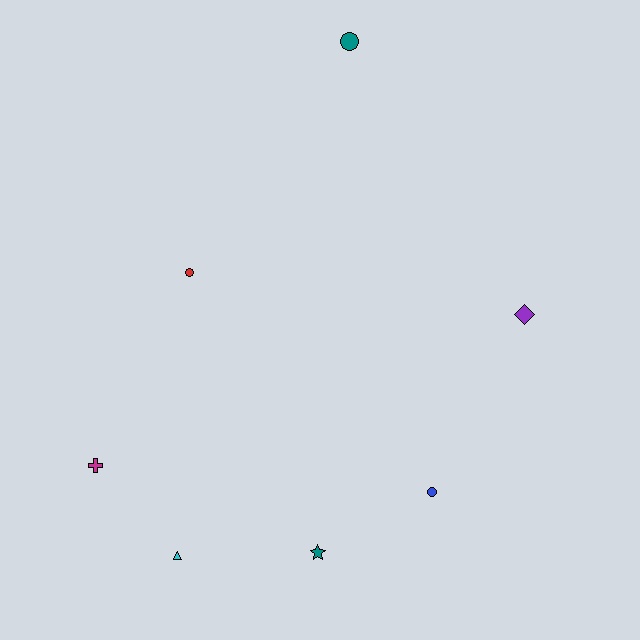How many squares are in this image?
There are no squares.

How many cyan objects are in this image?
There is 1 cyan object.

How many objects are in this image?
There are 7 objects.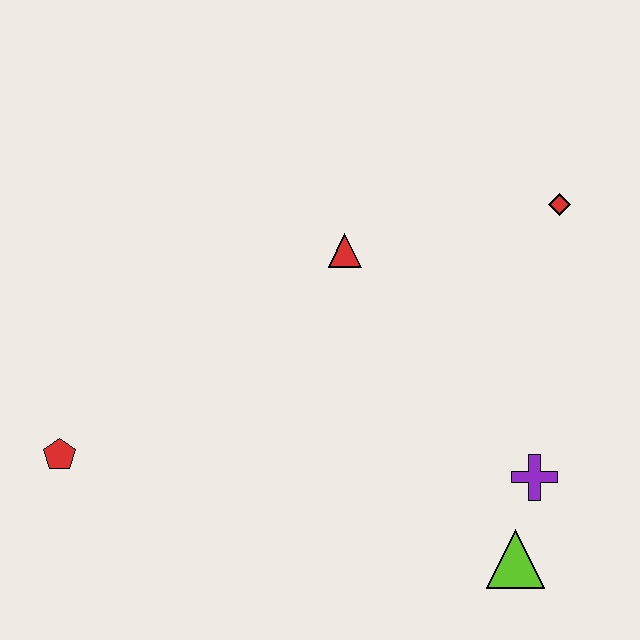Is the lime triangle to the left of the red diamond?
Yes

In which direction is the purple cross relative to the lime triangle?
The purple cross is above the lime triangle.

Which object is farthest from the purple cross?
The red pentagon is farthest from the purple cross.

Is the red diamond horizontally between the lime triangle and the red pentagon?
No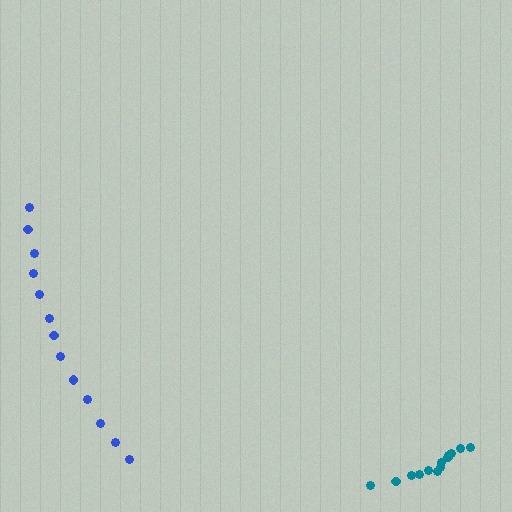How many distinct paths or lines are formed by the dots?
There are 2 distinct paths.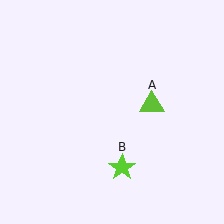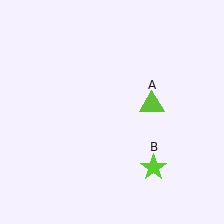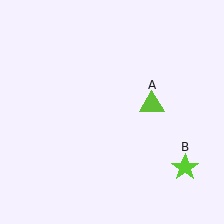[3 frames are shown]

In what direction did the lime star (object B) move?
The lime star (object B) moved right.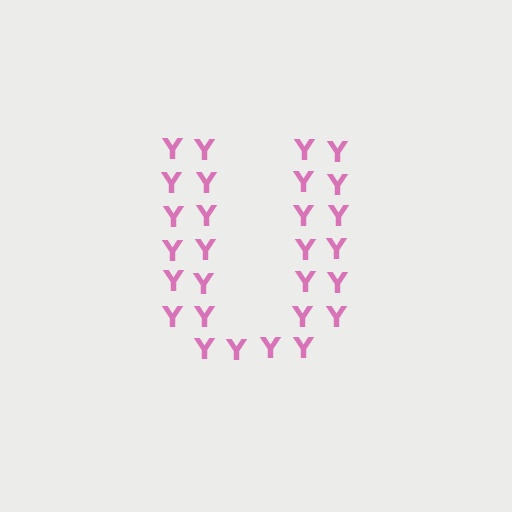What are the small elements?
The small elements are letter Y's.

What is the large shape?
The large shape is the letter U.